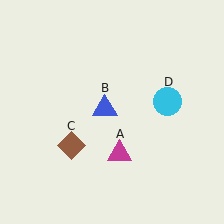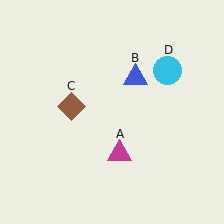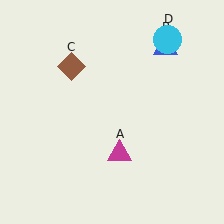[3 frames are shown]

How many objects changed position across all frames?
3 objects changed position: blue triangle (object B), brown diamond (object C), cyan circle (object D).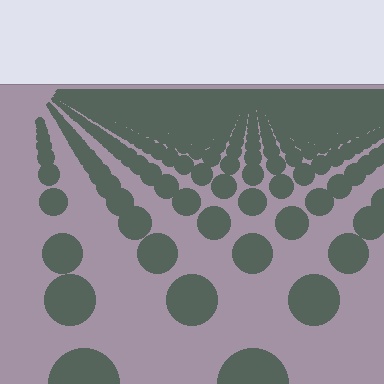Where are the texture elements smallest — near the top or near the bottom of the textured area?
Near the top.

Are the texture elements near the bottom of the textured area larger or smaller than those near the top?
Larger. Near the bottom, elements are closer to the viewer and appear at a bigger on-screen size.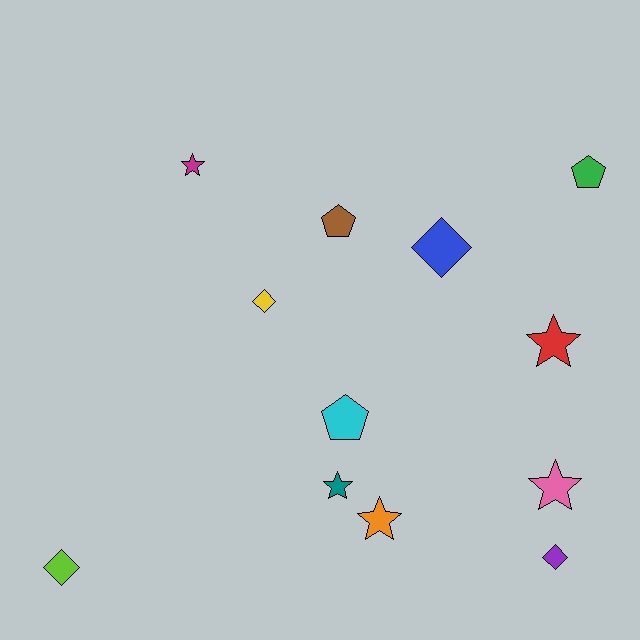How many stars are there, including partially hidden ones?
There are 5 stars.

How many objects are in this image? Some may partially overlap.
There are 12 objects.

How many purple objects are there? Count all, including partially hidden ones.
There is 1 purple object.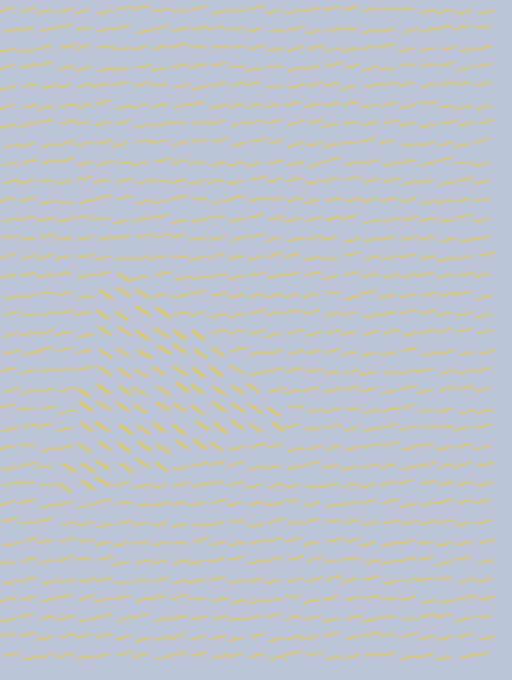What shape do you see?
I see a triangle.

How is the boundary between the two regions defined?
The boundary is defined purely by a change in line orientation (approximately 45 degrees difference). All lines are the same color and thickness.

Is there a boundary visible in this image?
Yes, there is a texture boundary formed by a change in line orientation.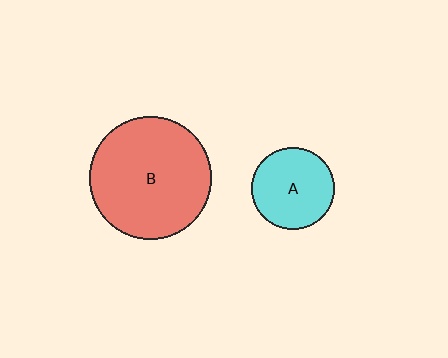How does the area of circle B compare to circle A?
Approximately 2.2 times.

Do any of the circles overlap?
No, none of the circles overlap.